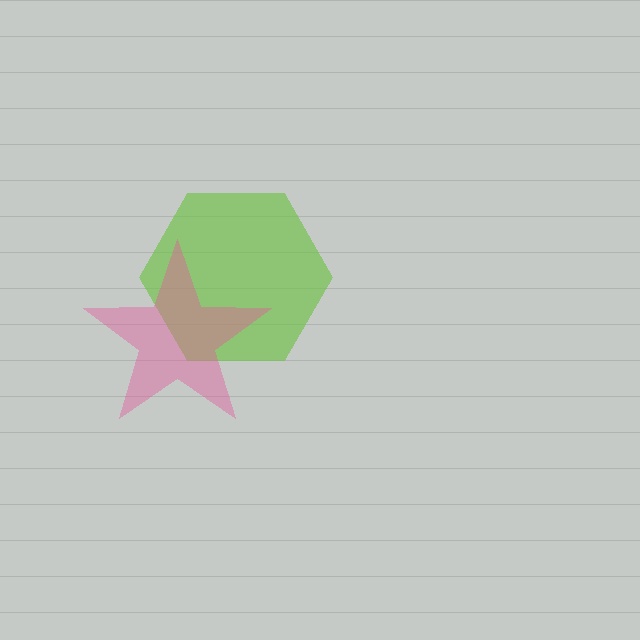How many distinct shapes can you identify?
There are 2 distinct shapes: a lime hexagon, a pink star.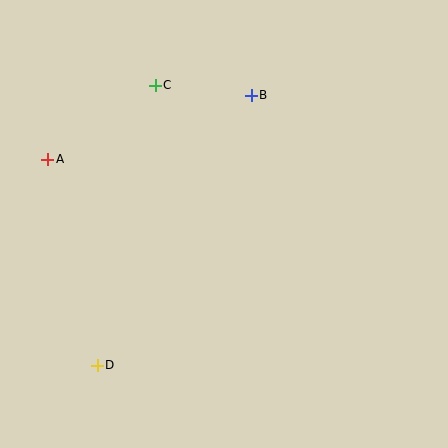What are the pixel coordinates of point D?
Point D is at (97, 365).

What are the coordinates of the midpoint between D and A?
The midpoint between D and A is at (73, 262).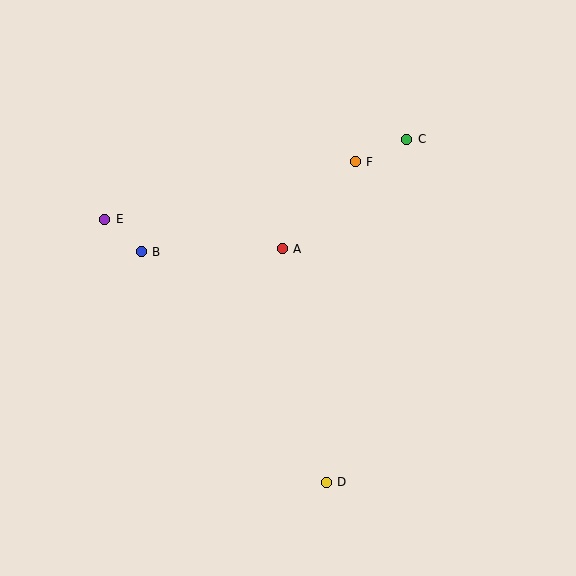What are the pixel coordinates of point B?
Point B is at (141, 252).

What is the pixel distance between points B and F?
The distance between B and F is 232 pixels.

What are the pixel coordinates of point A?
Point A is at (282, 249).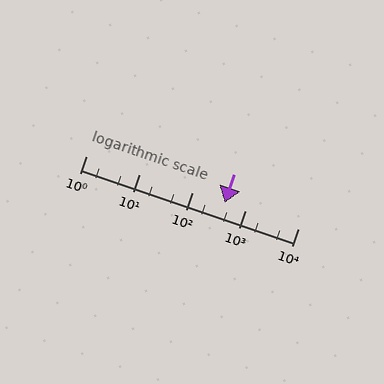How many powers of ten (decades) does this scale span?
The scale spans 4 decades, from 1 to 10000.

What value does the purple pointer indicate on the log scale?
The pointer indicates approximately 410.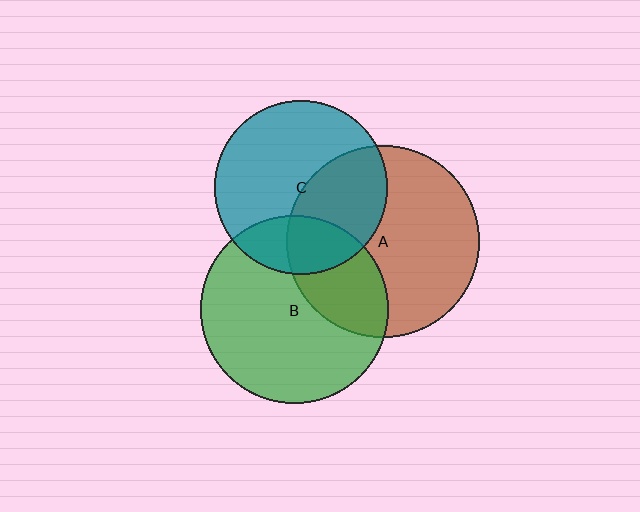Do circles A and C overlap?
Yes.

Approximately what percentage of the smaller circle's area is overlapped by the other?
Approximately 40%.